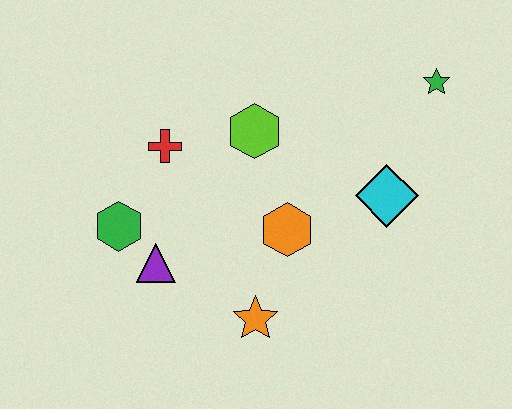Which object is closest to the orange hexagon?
The orange star is closest to the orange hexagon.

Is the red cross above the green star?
No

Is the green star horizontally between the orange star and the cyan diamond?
No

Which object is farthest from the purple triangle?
The green star is farthest from the purple triangle.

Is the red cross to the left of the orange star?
Yes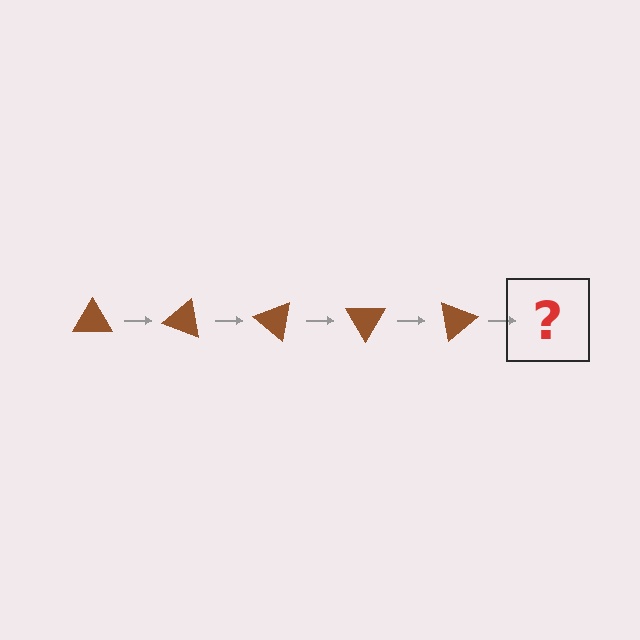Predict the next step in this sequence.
The next step is a brown triangle rotated 100 degrees.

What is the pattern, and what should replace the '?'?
The pattern is that the triangle rotates 20 degrees each step. The '?' should be a brown triangle rotated 100 degrees.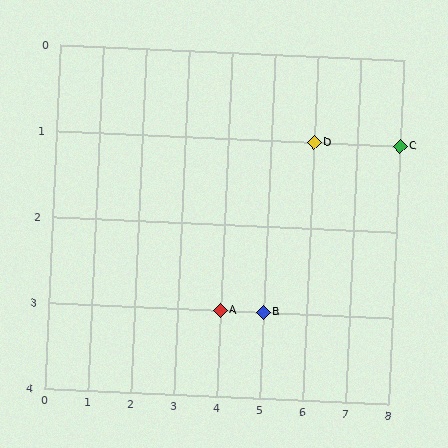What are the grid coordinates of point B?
Point B is at grid coordinates (5, 3).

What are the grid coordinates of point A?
Point A is at grid coordinates (4, 3).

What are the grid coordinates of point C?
Point C is at grid coordinates (8, 1).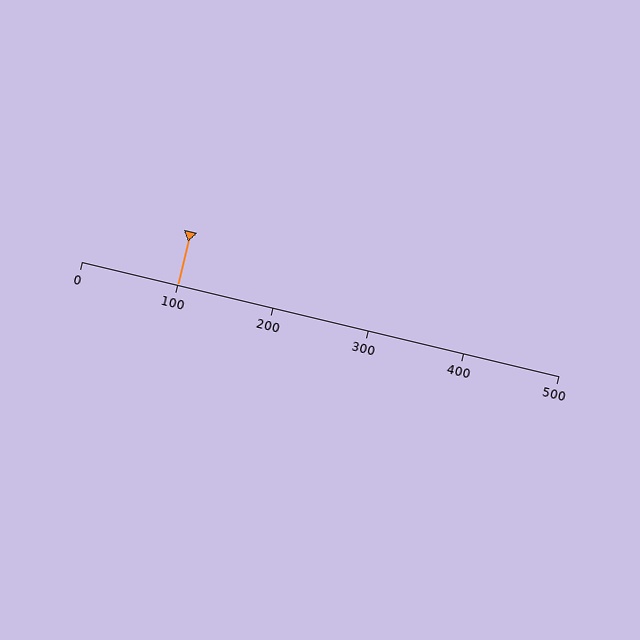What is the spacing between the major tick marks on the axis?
The major ticks are spaced 100 apart.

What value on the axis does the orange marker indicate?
The marker indicates approximately 100.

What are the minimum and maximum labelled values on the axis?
The axis runs from 0 to 500.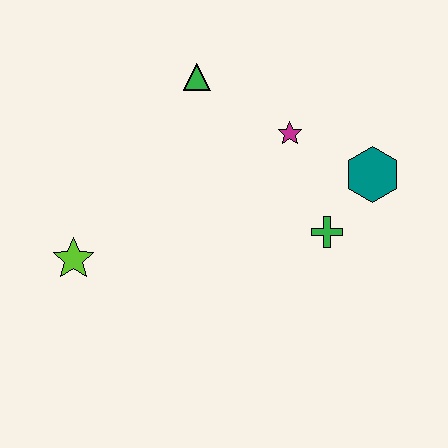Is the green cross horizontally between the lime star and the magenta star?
No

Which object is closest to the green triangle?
The magenta star is closest to the green triangle.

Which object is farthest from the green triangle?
The lime star is farthest from the green triangle.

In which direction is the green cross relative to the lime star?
The green cross is to the right of the lime star.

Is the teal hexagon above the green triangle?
No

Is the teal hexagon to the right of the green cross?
Yes